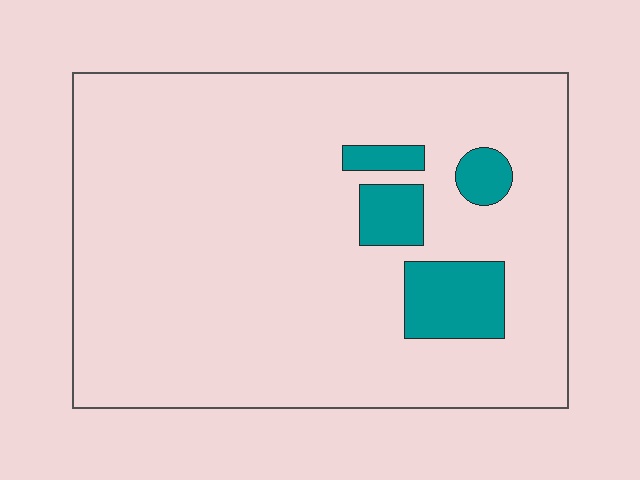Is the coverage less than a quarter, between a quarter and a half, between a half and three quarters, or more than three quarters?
Less than a quarter.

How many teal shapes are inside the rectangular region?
4.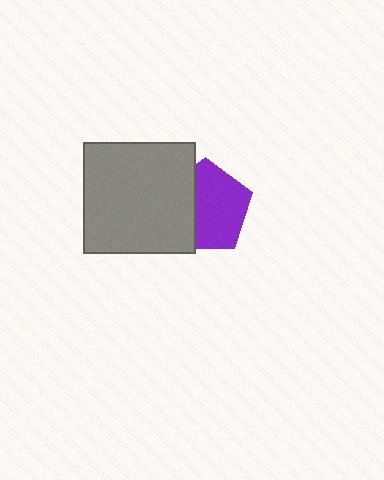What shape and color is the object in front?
The object in front is a gray square.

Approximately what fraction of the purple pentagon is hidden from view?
Roughly 36% of the purple pentagon is hidden behind the gray square.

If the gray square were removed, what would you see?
You would see the complete purple pentagon.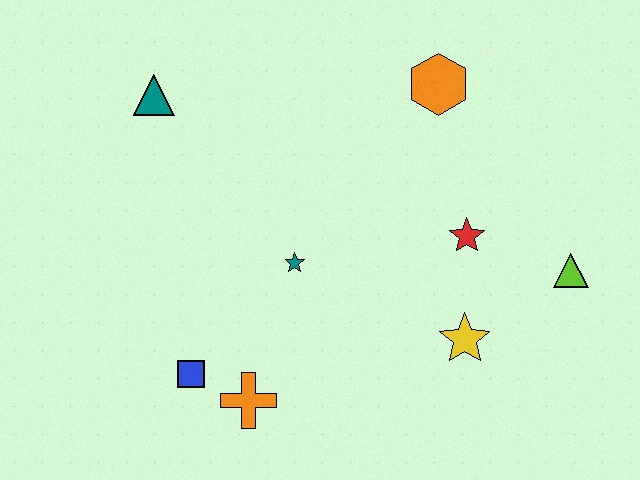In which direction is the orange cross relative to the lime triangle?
The orange cross is to the left of the lime triangle.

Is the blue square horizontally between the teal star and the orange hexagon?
No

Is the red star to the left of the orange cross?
No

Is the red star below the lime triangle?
No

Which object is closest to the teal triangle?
The teal star is closest to the teal triangle.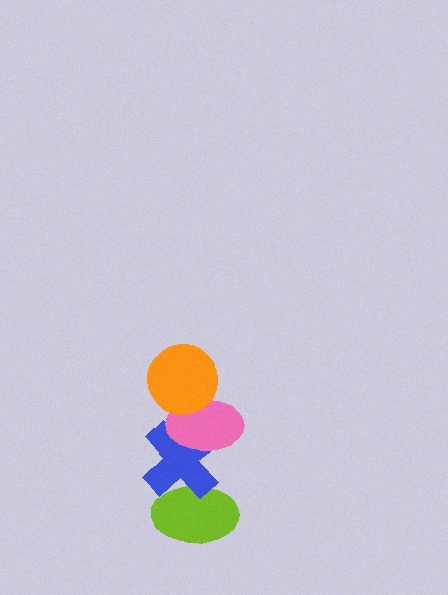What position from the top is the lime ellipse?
The lime ellipse is 4th from the top.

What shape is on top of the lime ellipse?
The blue cross is on top of the lime ellipse.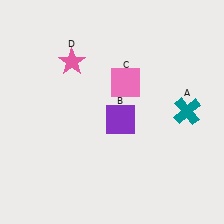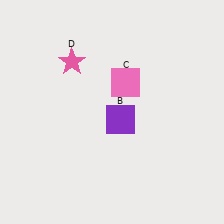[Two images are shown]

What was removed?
The teal cross (A) was removed in Image 2.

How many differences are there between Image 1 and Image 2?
There is 1 difference between the two images.